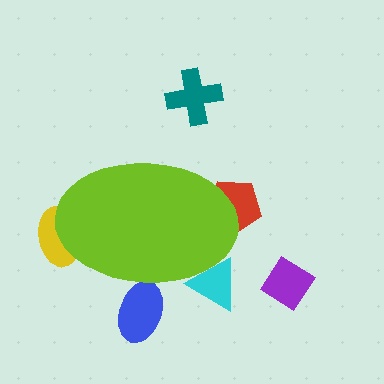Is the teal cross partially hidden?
No, the teal cross is fully visible.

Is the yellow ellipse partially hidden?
Yes, the yellow ellipse is partially hidden behind the lime ellipse.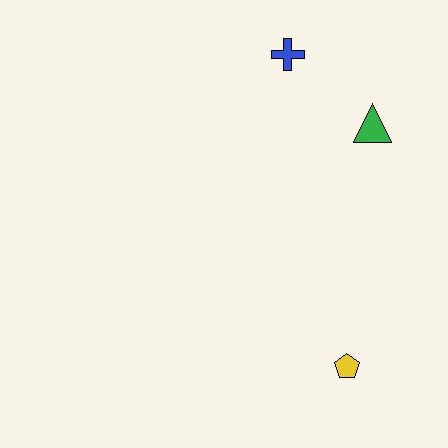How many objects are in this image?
There are 3 objects.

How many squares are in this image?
There are no squares.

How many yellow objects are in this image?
There is 1 yellow object.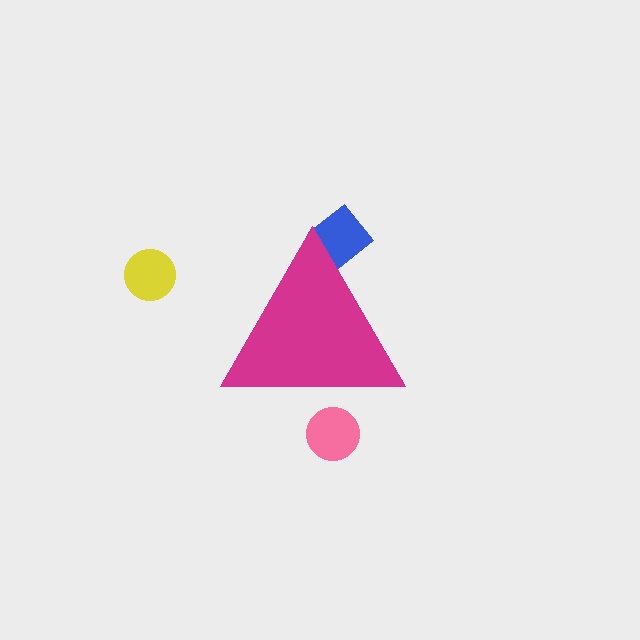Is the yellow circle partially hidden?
No, the yellow circle is fully visible.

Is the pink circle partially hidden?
Yes, the pink circle is partially hidden behind the magenta triangle.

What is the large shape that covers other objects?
A magenta triangle.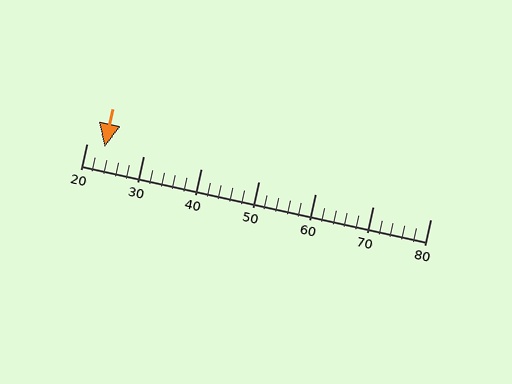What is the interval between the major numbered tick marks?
The major tick marks are spaced 10 units apart.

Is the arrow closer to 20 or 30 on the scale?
The arrow is closer to 20.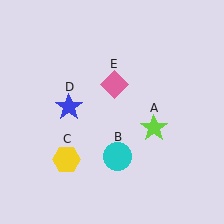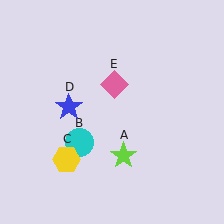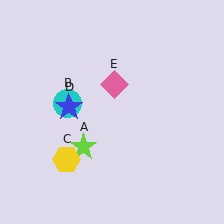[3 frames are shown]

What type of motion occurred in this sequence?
The lime star (object A), cyan circle (object B) rotated clockwise around the center of the scene.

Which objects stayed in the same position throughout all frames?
Yellow hexagon (object C) and blue star (object D) and pink diamond (object E) remained stationary.